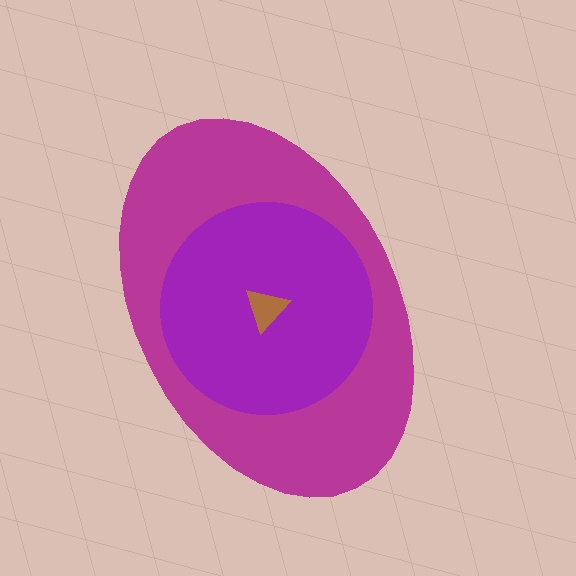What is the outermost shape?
The magenta ellipse.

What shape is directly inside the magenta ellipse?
The purple circle.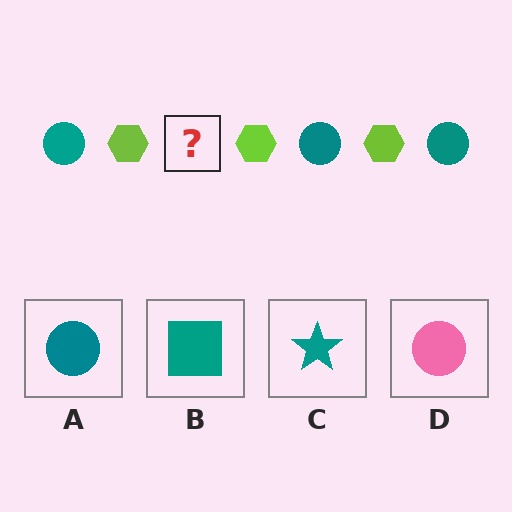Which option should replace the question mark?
Option A.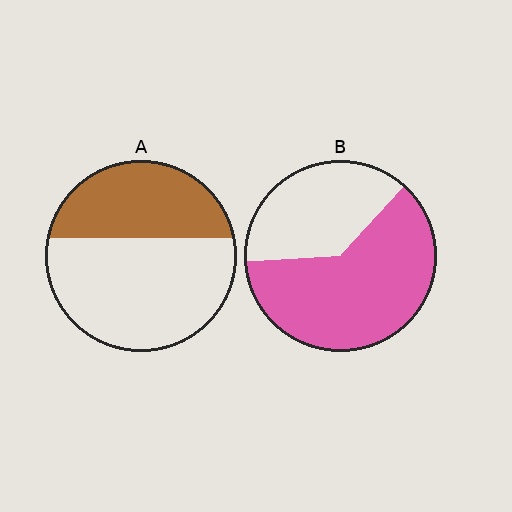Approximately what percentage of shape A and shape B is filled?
A is approximately 40% and B is approximately 60%.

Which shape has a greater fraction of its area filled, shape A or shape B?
Shape B.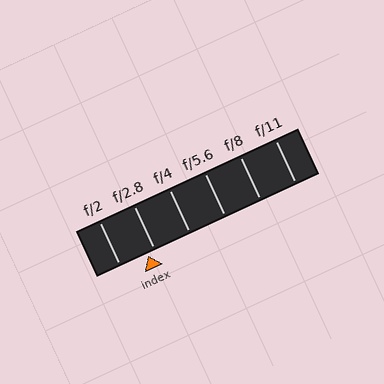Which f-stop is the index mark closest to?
The index mark is closest to f/2.8.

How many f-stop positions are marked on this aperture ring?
There are 6 f-stop positions marked.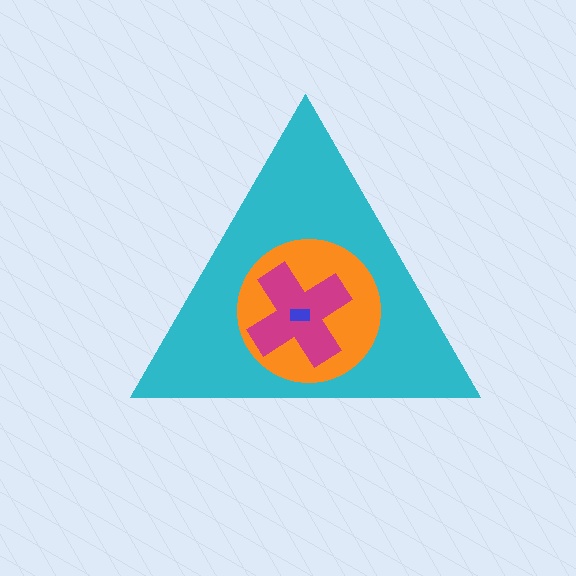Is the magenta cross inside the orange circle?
Yes.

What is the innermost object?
The blue rectangle.